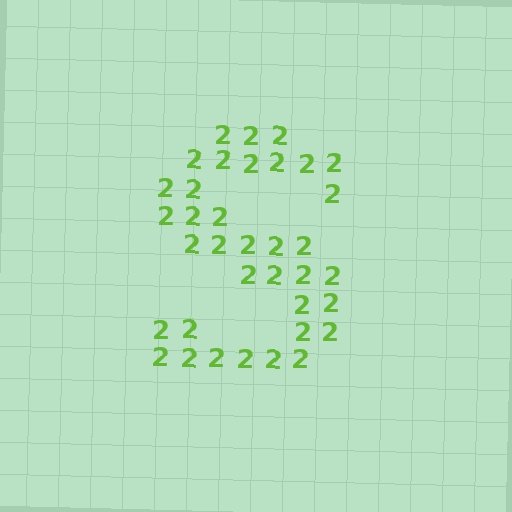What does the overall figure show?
The overall figure shows the letter S.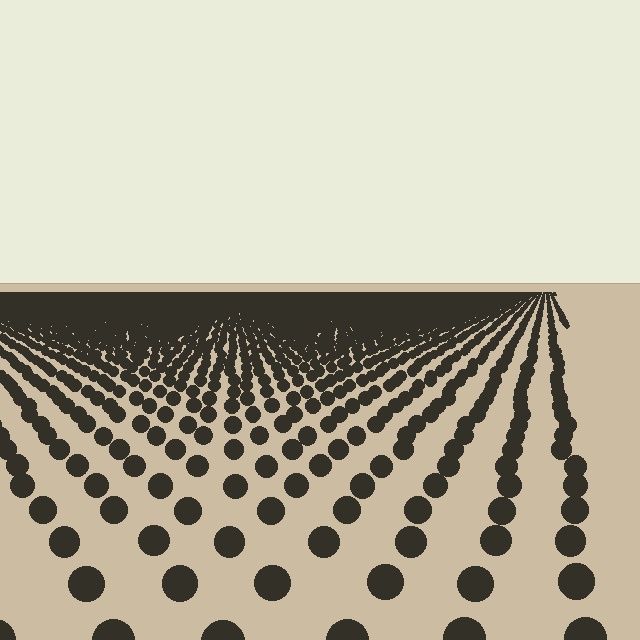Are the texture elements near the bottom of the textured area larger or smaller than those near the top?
Larger. Near the bottom, elements are closer to the viewer and appear at a bigger on-screen size.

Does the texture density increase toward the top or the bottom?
Density increases toward the top.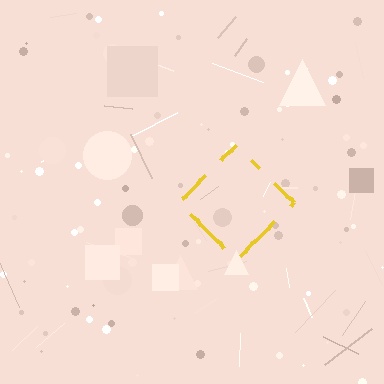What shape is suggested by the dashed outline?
The dashed outline suggests a diamond.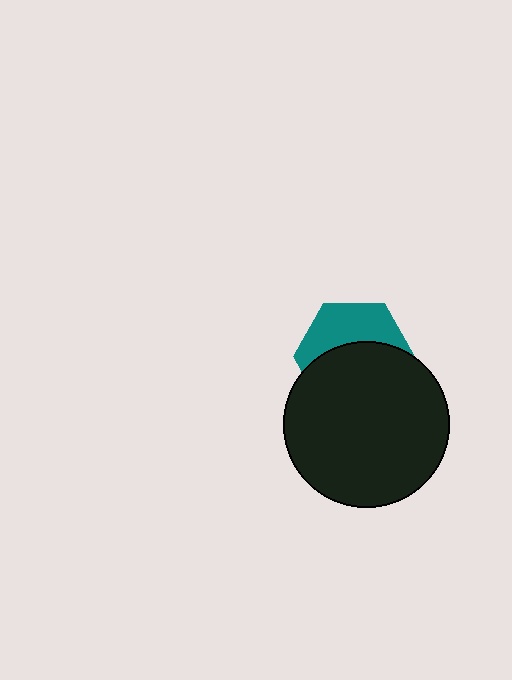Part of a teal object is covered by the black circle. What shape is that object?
It is a hexagon.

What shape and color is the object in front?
The object in front is a black circle.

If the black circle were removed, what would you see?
You would see the complete teal hexagon.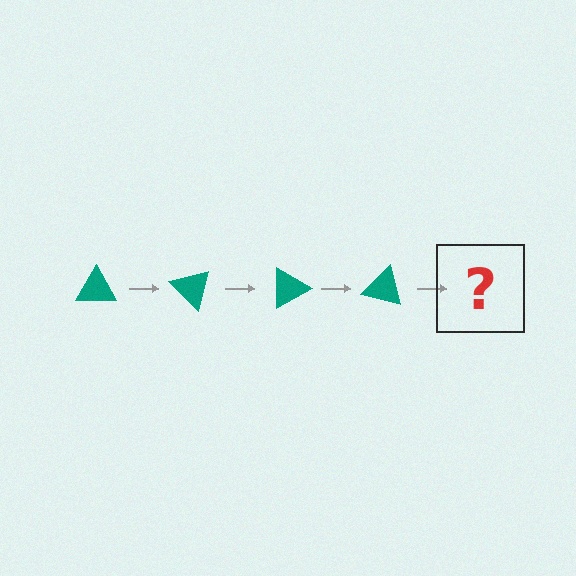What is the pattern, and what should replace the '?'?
The pattern is that the triangle rotates 45 degrees each step. The '?' should be a teal triangle rotated 180 degrees.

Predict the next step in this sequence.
The next step is a teal triangle rotated 180 degrees.